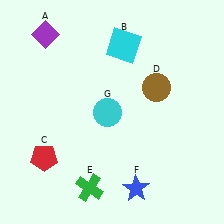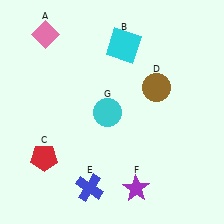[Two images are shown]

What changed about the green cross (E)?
In Image 1, E is green. In Image 2, it changed to blue.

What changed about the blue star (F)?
In Image 1, F is blue. In Image 2, it changed to purple.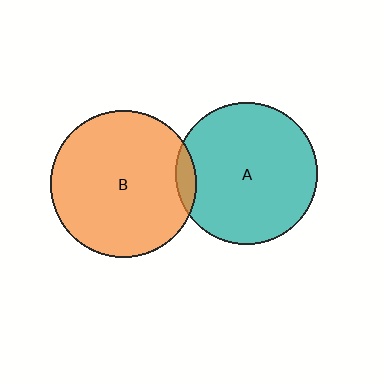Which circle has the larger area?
Circle B (orange).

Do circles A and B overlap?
Yes.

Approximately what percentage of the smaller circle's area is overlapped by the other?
Approximately 5%.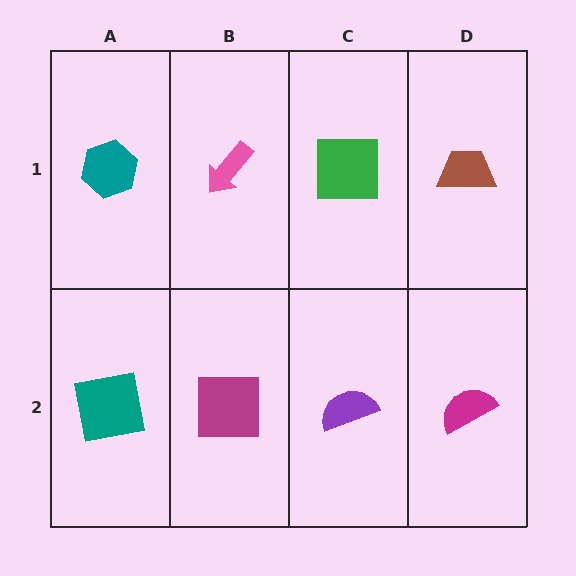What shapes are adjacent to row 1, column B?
A magenta square (row 2, column B), a teal hexagon (row 1, column A), a green square (row 1, column C).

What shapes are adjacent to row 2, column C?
A green square (row 1, column C), a magenta square (row 2, column B), a magenta semicircle (row 2, column D).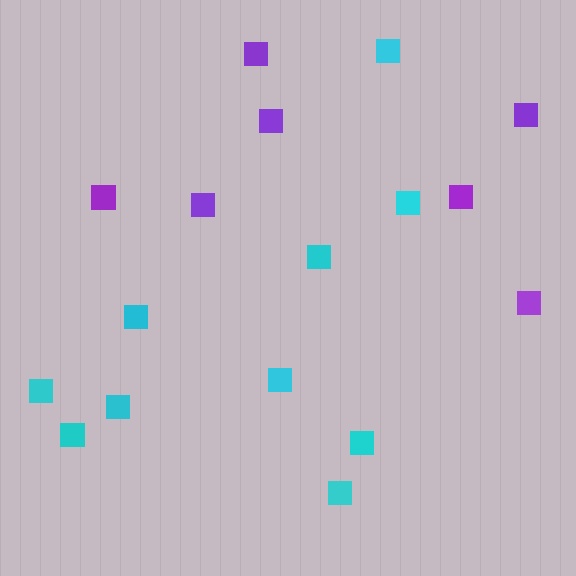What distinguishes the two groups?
There are 2 groups: one group of purple squares (7) and one group of cyan squares (10).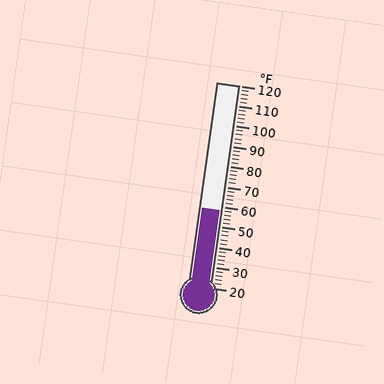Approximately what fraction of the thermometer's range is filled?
The thermometer is filled to approximately 40% of its range.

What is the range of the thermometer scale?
The thermometer scale ranges from 20°F to 120°F.